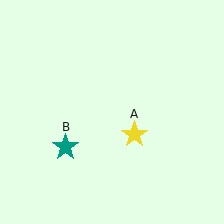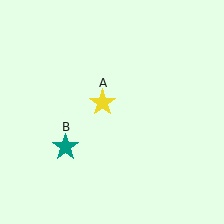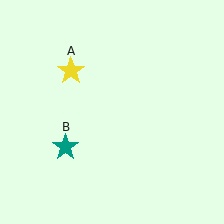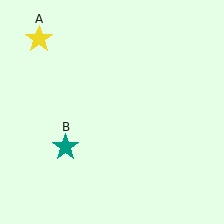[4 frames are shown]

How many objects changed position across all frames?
1 object changed position: yellow star (object A).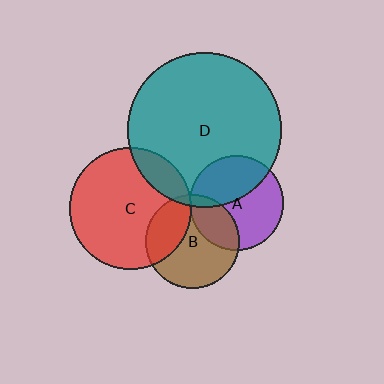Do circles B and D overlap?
Yes.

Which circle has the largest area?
Circle D (teal).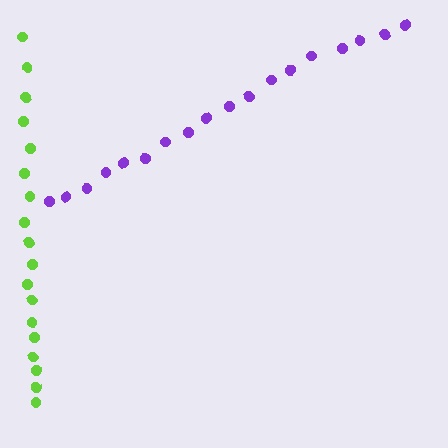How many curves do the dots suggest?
There are 2 distinct paths.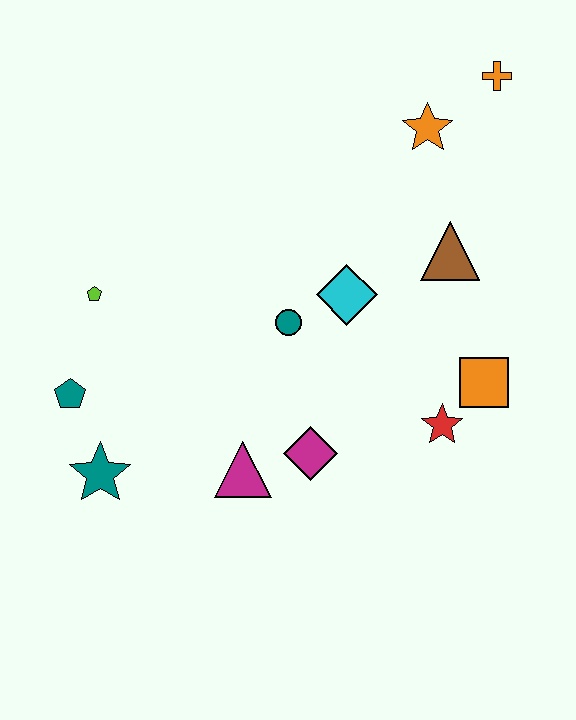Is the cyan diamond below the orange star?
Yes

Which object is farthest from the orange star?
The teal star is farthest from the orange star.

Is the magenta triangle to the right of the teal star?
Yes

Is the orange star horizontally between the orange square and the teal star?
Yes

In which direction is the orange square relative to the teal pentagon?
The orange square is to the right of the teal pentagon.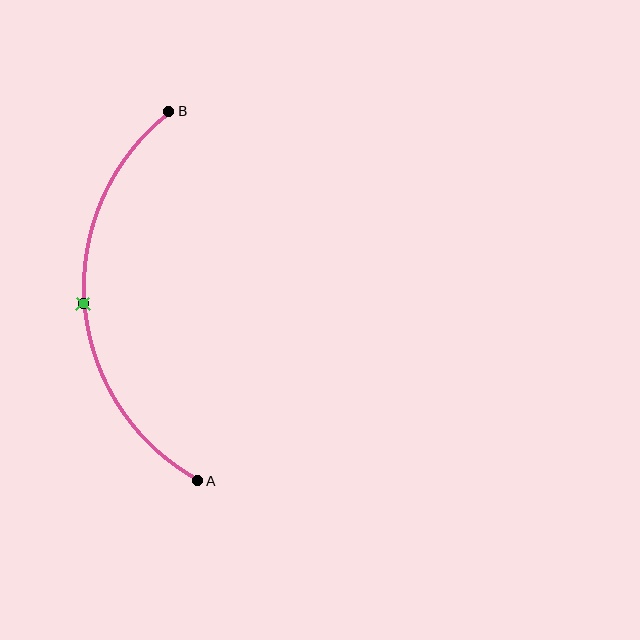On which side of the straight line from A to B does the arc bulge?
The arc bulges to the left of the straight line connecting A and B.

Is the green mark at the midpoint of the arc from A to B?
Yes. The green mark lies on the arc at equal arc-length from both A and B — it is the arc midpoint.